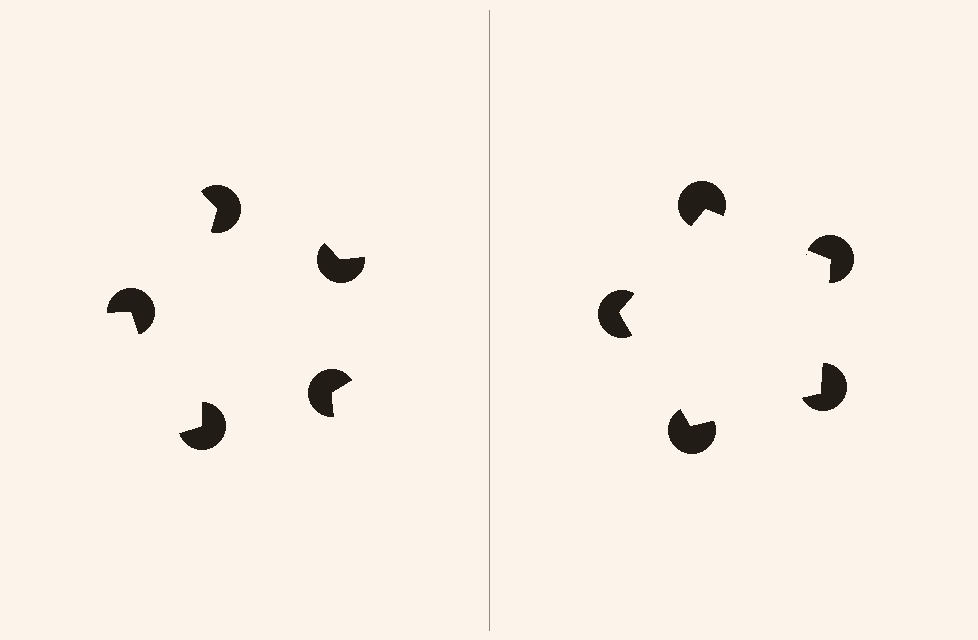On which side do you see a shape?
An illusory pentagon appears on the right side. On the left side the wedge cuts are rotated, so no coherent shape forms.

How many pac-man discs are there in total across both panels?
10 — 5 on each side.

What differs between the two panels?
The pac-man discs are positioned identically on both sides; only the wedge orientations differ. On the right they align to a pentagon; on the left they are misaligned.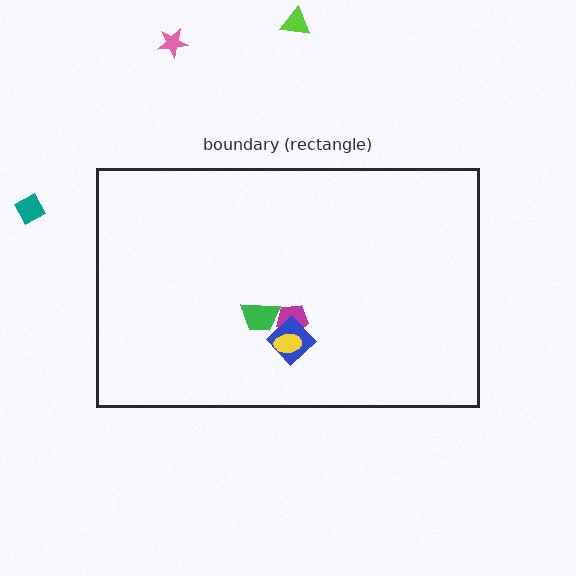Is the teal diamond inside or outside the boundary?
Outside.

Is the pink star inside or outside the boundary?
Outside.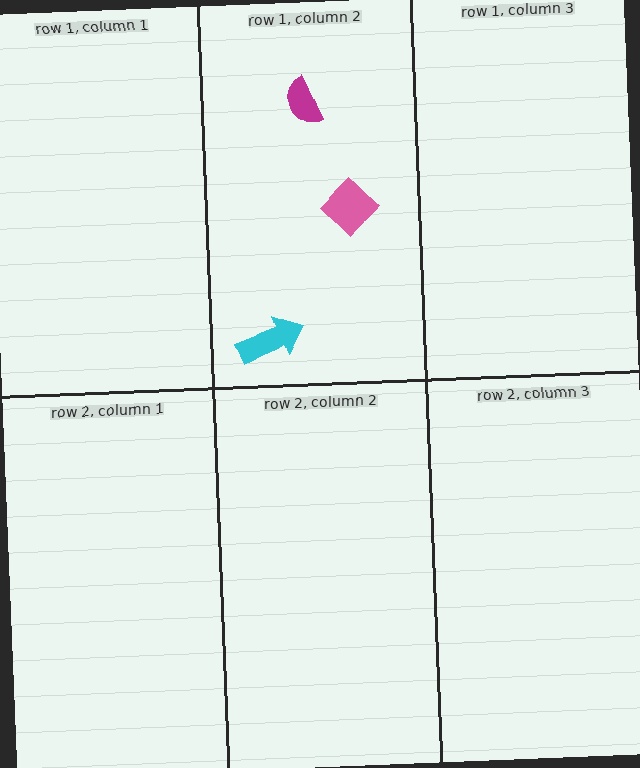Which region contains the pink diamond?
The row 1, column 2 region.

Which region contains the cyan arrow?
The row 1, column 2 region.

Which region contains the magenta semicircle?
The row 1, column 2 region.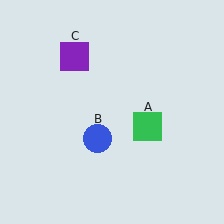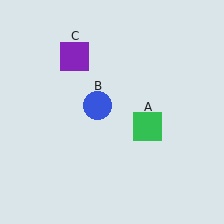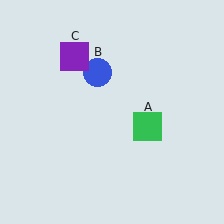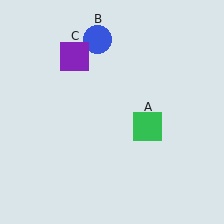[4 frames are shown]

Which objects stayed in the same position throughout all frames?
Green square (object A) and purple square (object C) remained stationary.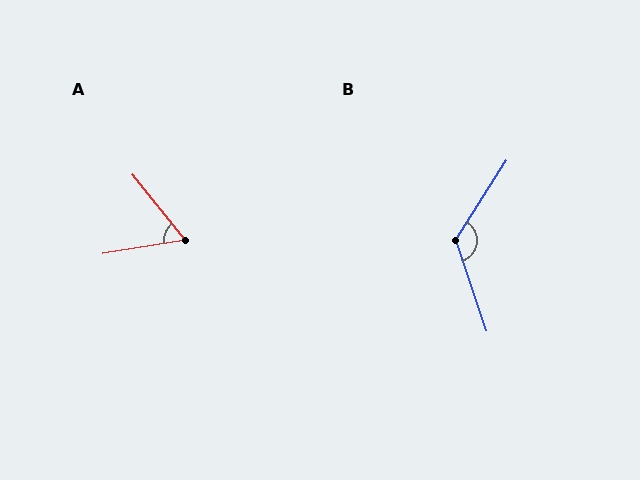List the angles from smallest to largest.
A (60°), B (129°).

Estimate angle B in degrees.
Approximately 129 degrees.